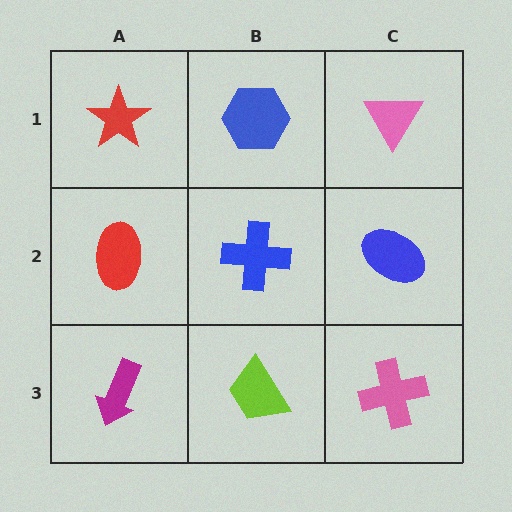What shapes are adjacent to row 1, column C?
A blue ellipse (row 2, column C), a blue hexagon (row 1, column B).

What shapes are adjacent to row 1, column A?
A red ellipse (row 2, column A), a blue hexagon (row 1, column B).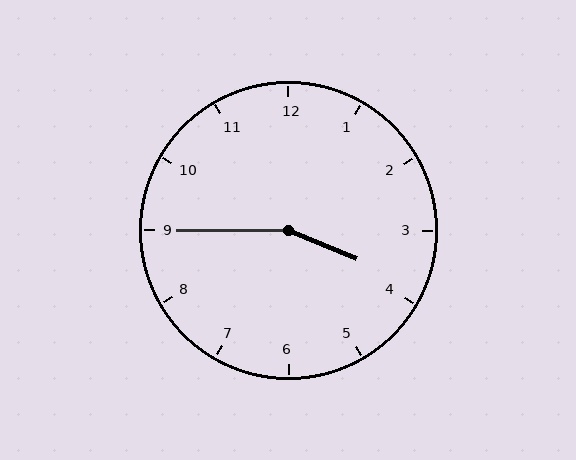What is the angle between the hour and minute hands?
Approximately 158 degrees.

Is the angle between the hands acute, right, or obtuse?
It is obtuse.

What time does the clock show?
3:45.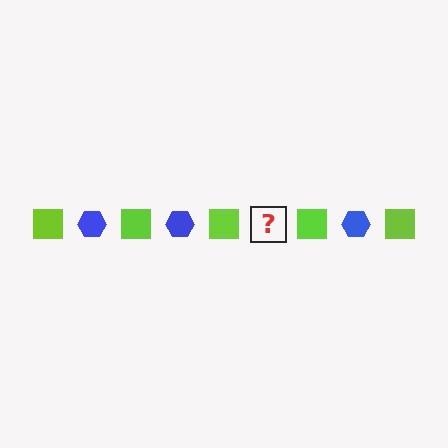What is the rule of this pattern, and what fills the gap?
The rule is that the pattern alternates between lime square and blue hexagon. The gap should be filled with a blue hexagon.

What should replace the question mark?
The question mark should be replaced with a blue hexagon.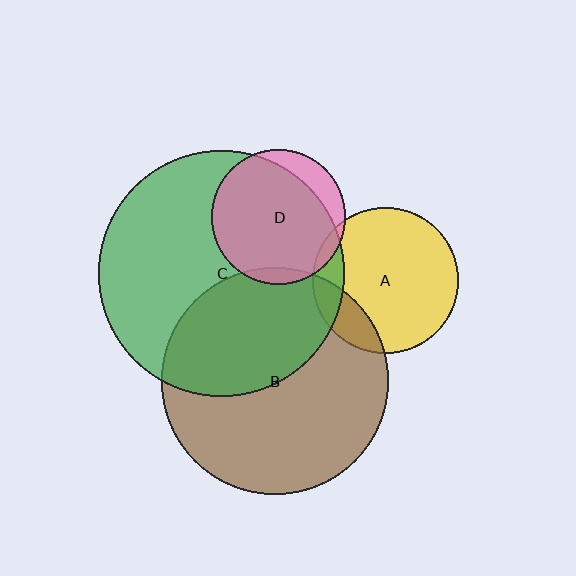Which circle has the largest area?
Circle C (green).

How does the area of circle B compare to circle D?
Approximately 2.8 times.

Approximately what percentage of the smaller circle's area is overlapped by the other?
Approximately 5%.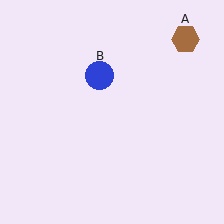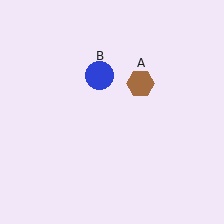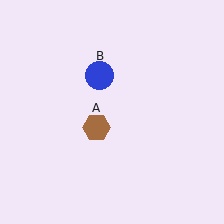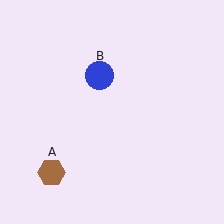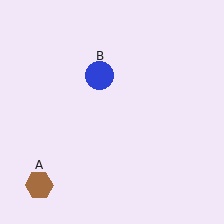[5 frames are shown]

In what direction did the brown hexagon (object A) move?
The brown hexagon (object A) moved down and to the left.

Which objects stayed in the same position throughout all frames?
Blue circle (object B) remained stationary.